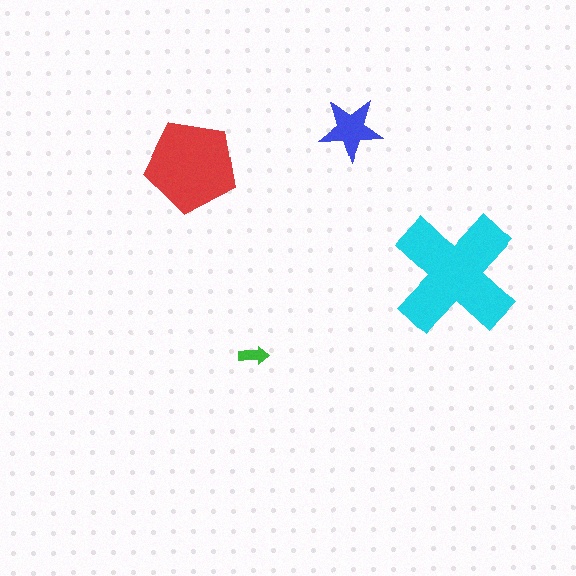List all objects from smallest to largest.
The green arrow, the blue star, the red pentagon, the cyan cross.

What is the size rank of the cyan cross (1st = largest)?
1st.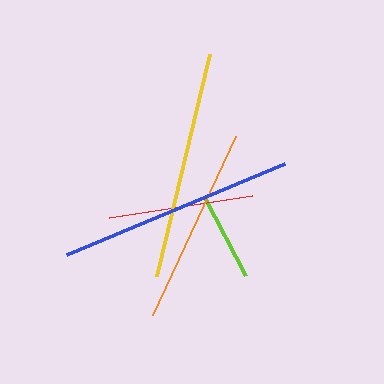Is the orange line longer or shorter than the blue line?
The blue line is longer than the orange line.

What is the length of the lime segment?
The lime segment is approximately 87 pixels long.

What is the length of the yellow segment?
The yellow segment is approximately 228 pixels long.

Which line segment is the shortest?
The lime line is the shortest at approximately 87 pixels.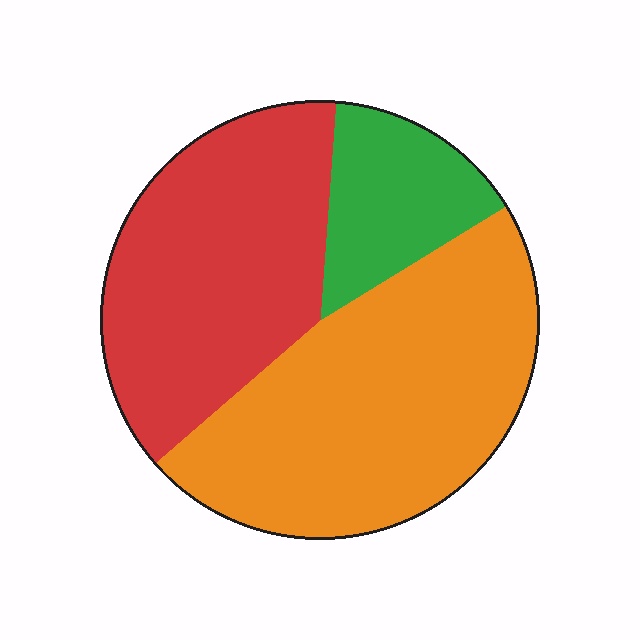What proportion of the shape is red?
Red covers 38% of the shape.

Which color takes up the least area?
Green, at roughly 15%.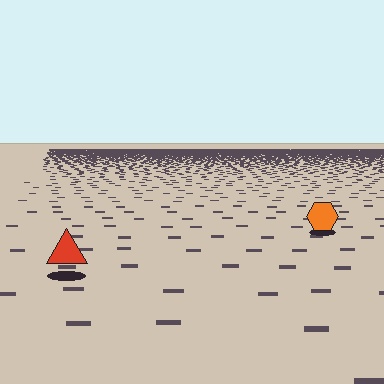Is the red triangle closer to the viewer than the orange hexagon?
Yes. The red triangle is closer — you can tell from the texture gradient: the ground texture is coarser near it.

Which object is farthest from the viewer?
The orange hexagon is farthest from the viewer. It appears smaller and the ground texture around it is denser.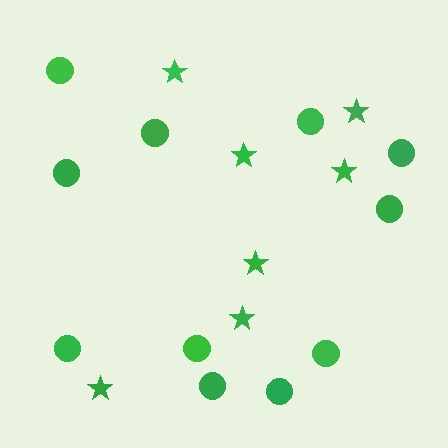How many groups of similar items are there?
There are 2 groups: one group of circles (11) and one group of stars (7).